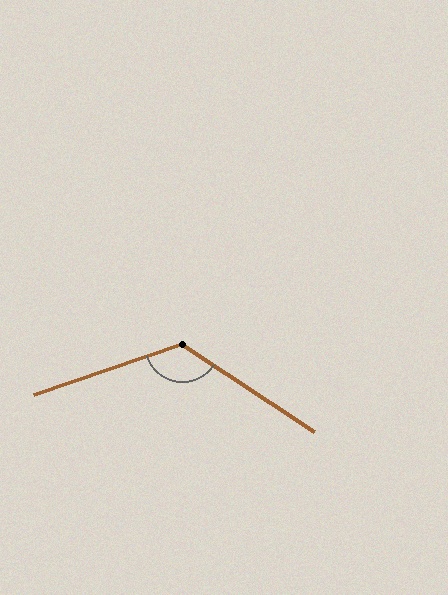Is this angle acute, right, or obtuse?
It is obtuse.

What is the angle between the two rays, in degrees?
Approximately 128 degrees.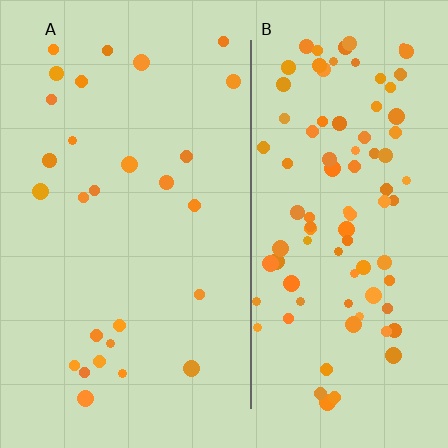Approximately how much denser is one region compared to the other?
Approximately 3.5× — region B over region A.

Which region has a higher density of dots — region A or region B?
B (the right).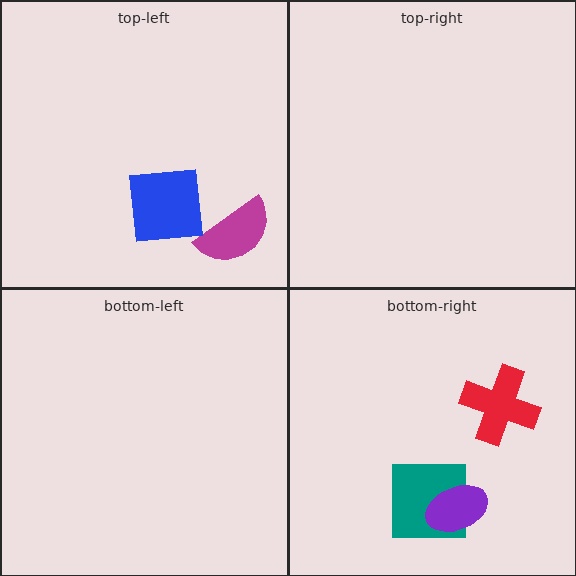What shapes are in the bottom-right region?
The red cross, the teal square, the purple ellipse.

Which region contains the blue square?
The top-left region.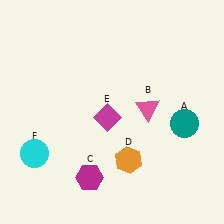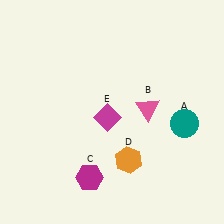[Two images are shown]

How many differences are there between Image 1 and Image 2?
There is 1 difference between the two images.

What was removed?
The cyan circle (F) was removed in Image 2.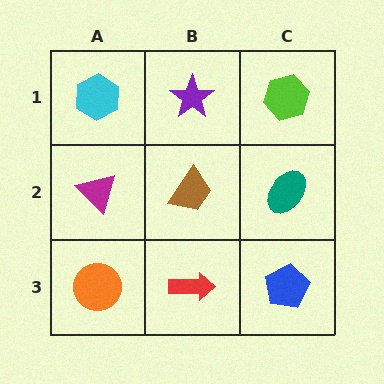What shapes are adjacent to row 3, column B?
A brown trapezoid (row 2, column B), an orange circle (row 3, column A), a blue pentagon (row 3, column C).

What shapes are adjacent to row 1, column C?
A teal ellipse (row 2, column C), a purple star (row 1, column B).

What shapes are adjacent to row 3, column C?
A teal ellipse (row 2, column C), a red arrow (row 3, column B).